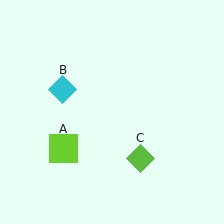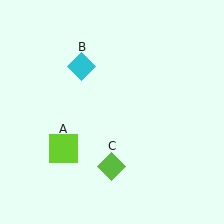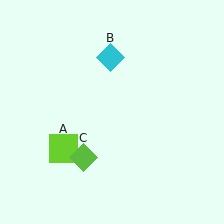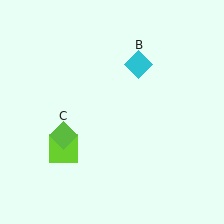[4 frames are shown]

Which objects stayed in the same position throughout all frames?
Lime square (object A) remained stationary.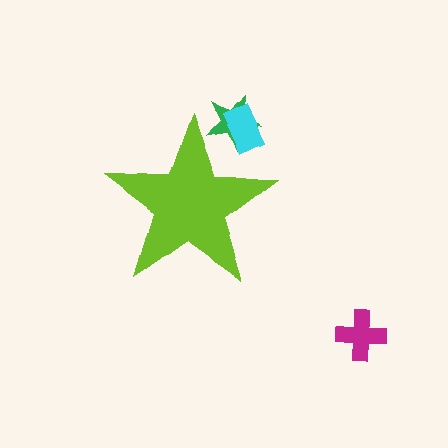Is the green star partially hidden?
Yes, the green star is partially hidden behind the lime star.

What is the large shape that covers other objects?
A lime star.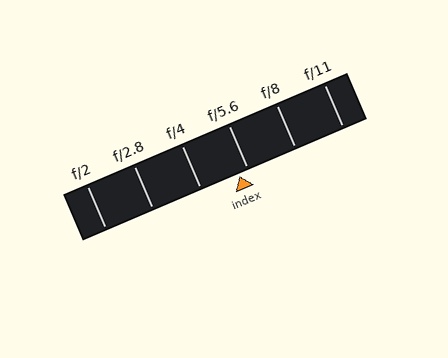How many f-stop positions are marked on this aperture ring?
There are 6 f-stop positions marked.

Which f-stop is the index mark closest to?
The index mark is closest to f/5.6.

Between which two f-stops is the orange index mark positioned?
The index mark is between f/4 and f/5.6.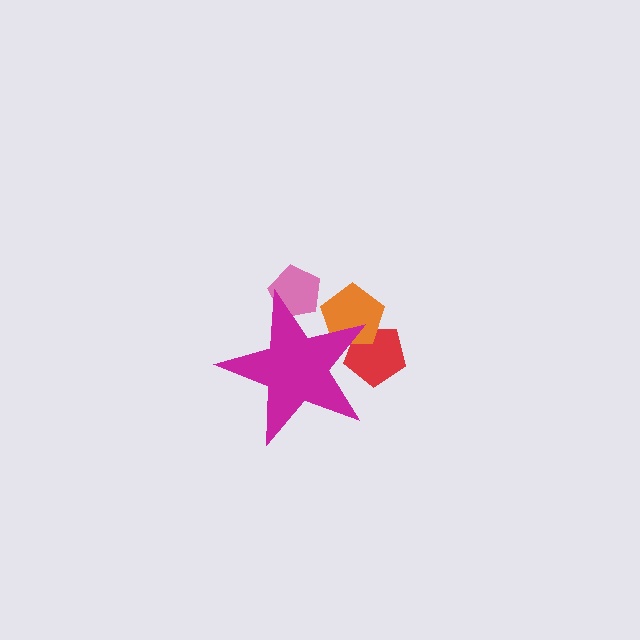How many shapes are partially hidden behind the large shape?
3 shapes are partially hidden.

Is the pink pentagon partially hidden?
Yes, the pink pentagon is partially hidden behind the magenta star.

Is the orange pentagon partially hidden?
Yes, the orange pentagon is partially hidden behind the magenta star.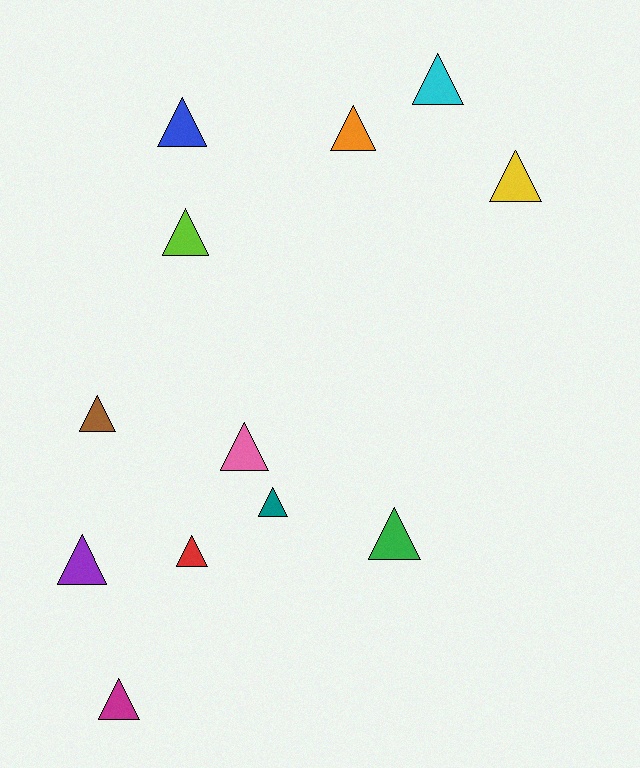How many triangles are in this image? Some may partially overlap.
There are 12 triangles.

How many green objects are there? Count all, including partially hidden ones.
There is 1 green object.